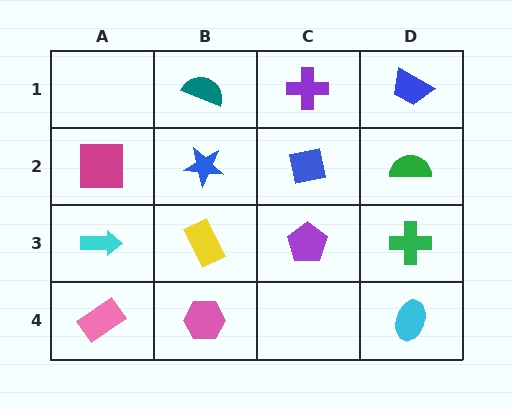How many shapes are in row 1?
3 shapes.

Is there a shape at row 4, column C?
No, that cell is empty.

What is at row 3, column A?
A cyan arrow.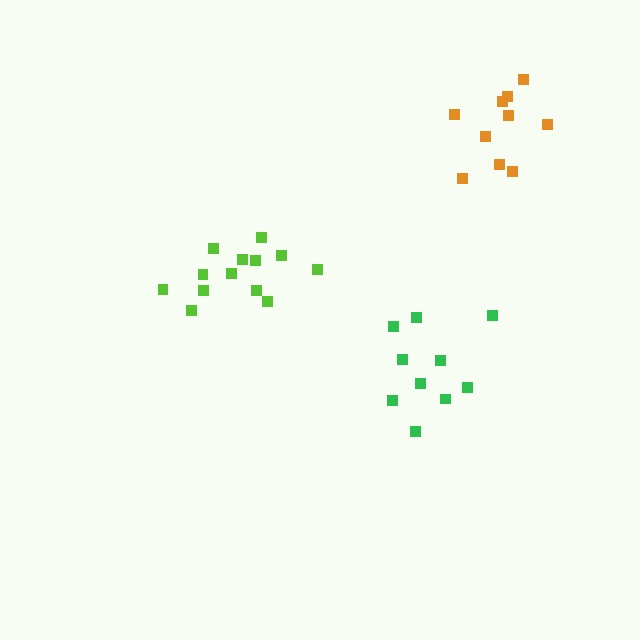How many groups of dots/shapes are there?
There are 3 groups.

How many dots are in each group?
Group 1: 13 dots, Group 2: 10 dots, Group 3: 10 dots (33 total).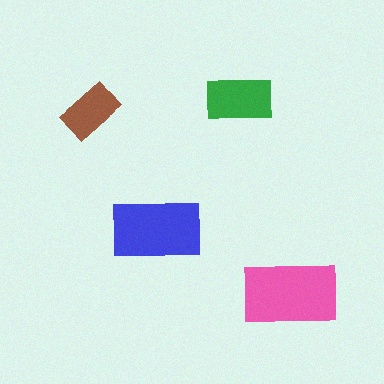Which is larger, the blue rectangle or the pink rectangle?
The pink one.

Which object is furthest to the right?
The pink rectangle is rightmost.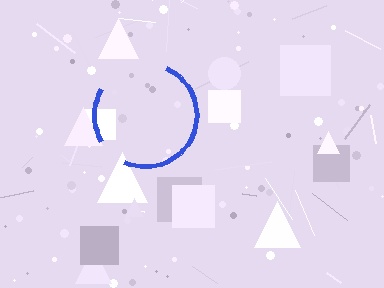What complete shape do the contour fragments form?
The contour fragments form a circle.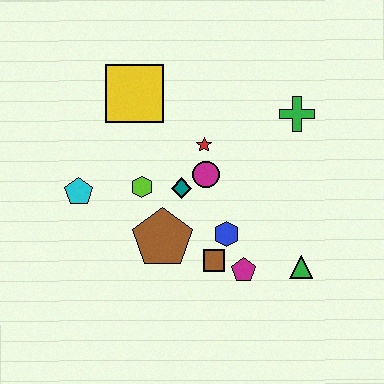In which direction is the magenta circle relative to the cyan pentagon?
The magenta circle is to the right of the cyan pentagon.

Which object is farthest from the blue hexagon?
The yellow square is farthest from the blue hexagon.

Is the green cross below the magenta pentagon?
No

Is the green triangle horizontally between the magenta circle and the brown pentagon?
No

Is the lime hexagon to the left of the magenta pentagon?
Yes